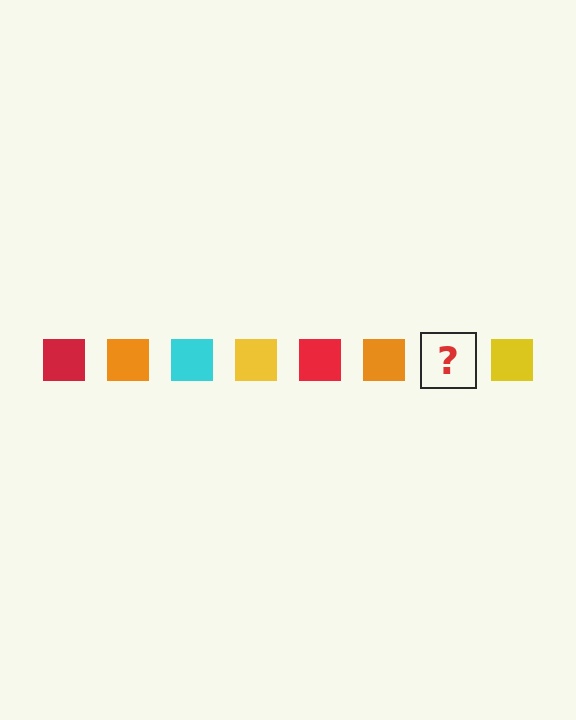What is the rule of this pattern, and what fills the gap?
The rule is that the pattern cycles through red, orange, cyan, yellow squares. The gap should be filled with a cyan square.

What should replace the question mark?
The question mark should be replaced with a cyan square.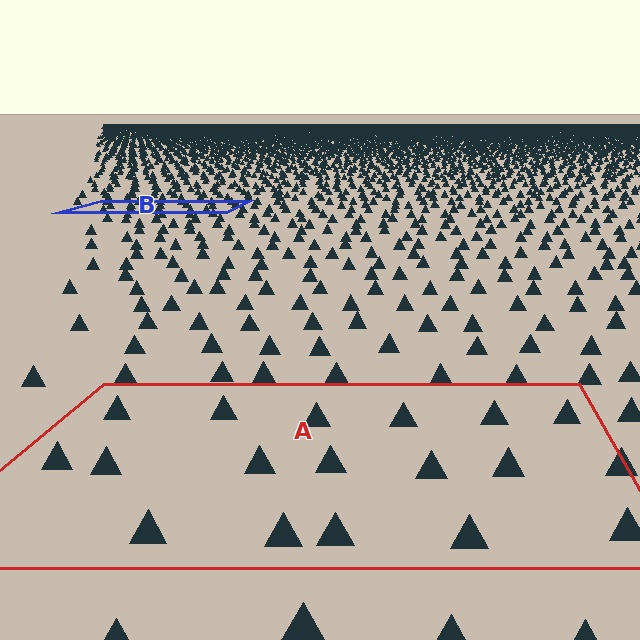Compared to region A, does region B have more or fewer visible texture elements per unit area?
Region B has more texture elements per unit area — they are packed more densely because it is farther away.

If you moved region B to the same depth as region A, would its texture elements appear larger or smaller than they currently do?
They would appear larger. At a closer depth, the same texture elements are projected at a bigger on-screen size.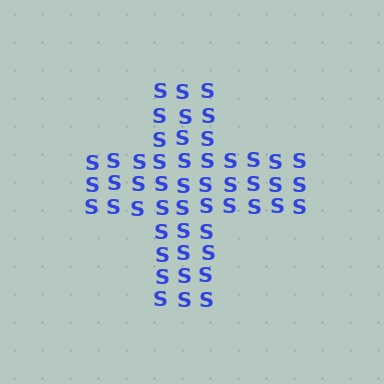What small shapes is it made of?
It is made of small letter S's.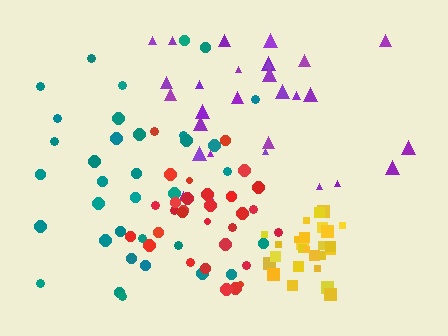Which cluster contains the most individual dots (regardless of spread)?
Teal (35).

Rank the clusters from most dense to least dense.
yellow, red, teal, purple.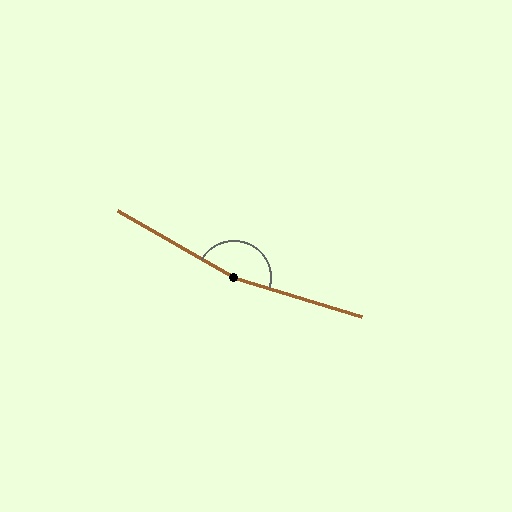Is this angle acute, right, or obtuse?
It is obtuse.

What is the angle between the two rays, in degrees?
Approximately 167 degrees.